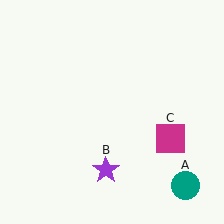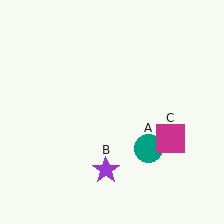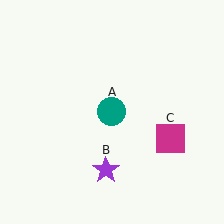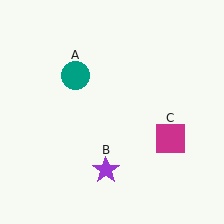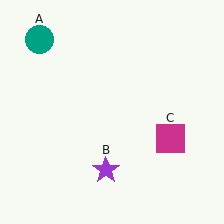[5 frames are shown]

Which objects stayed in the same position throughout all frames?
Purple star (object B) and magenta square (object C) remained stationary.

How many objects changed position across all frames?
1 object changed position: teal circle (object A).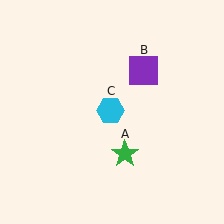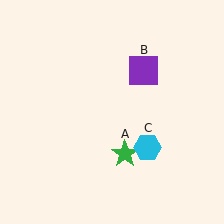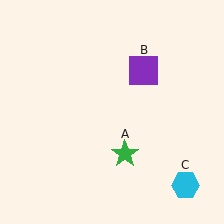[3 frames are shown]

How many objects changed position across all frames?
1 object changed position: cyan hexagon (object C).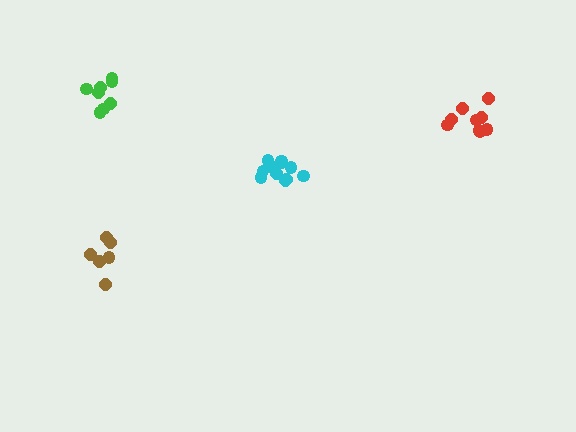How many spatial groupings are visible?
There are 4 spatial groupings.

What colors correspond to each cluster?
The clusters are colored: cyan, brown, green, red.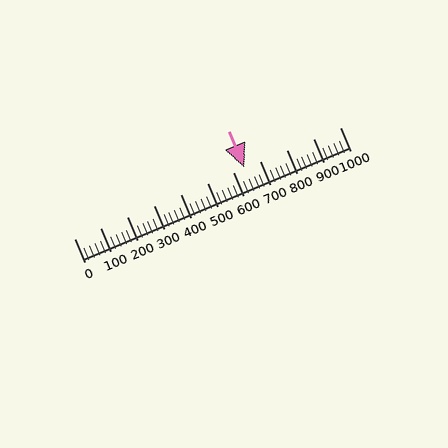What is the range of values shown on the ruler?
The ruler shows values from 0 to 1000.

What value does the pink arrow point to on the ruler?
The pink arrow points to approximately 640.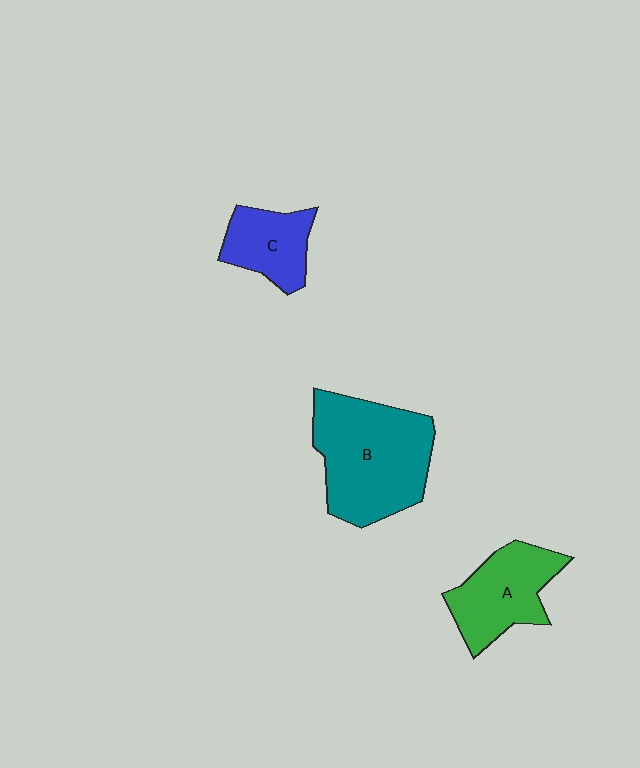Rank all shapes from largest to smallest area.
From largest to smallest: B (teal), A (green), C (blue).